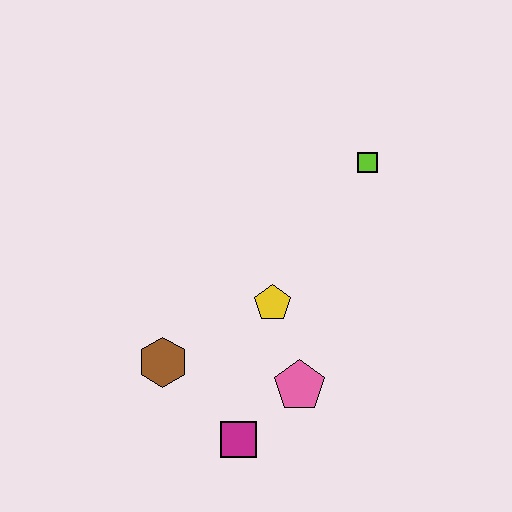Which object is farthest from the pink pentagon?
The lime square is farthest from the pink pentagon.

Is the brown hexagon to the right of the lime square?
No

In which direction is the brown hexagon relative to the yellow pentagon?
The brown hexagon is to the left of the yellow pentagon.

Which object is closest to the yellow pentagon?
The pink pentagon is closest to the yellow pentagon.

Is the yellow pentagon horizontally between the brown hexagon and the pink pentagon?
Yes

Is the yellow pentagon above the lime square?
No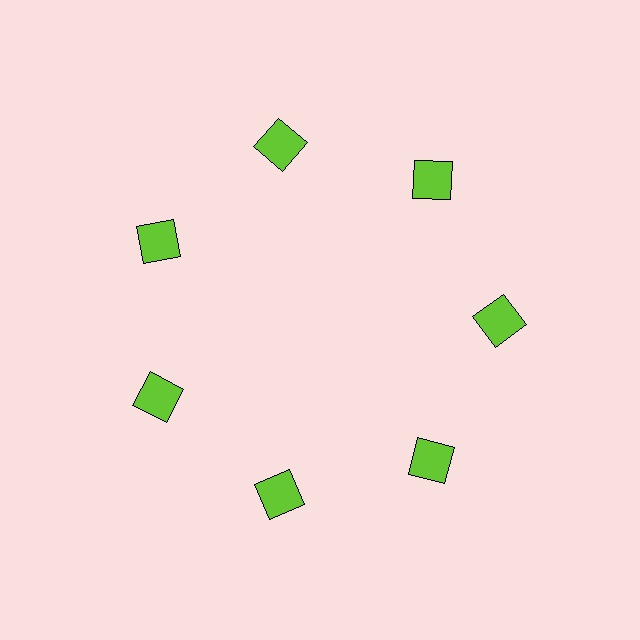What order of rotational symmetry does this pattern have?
This pattern has 7-fold rotational symmetry.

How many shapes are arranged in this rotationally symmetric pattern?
There are 7 shapes, arranged in 7 groups of 1.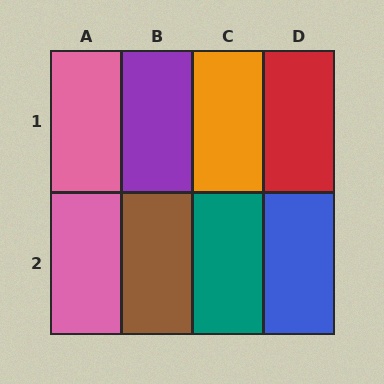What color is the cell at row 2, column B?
Brown.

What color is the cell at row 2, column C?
Teal.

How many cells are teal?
1 cell is teal.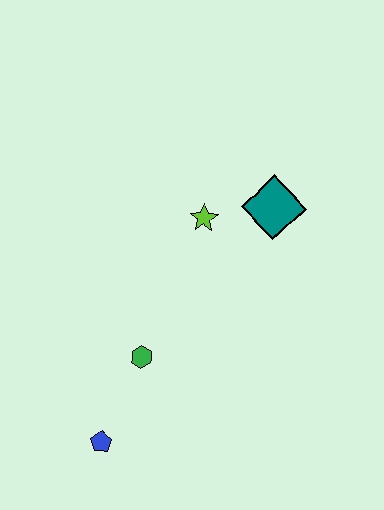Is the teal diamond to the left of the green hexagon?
No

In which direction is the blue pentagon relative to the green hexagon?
The blue pentagon is below the green hexagon.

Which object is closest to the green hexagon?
The blue pentagon is closest to the green hexagon.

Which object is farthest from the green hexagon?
The teal diamond is farthest from the green hexagon.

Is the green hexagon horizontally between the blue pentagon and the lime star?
Yes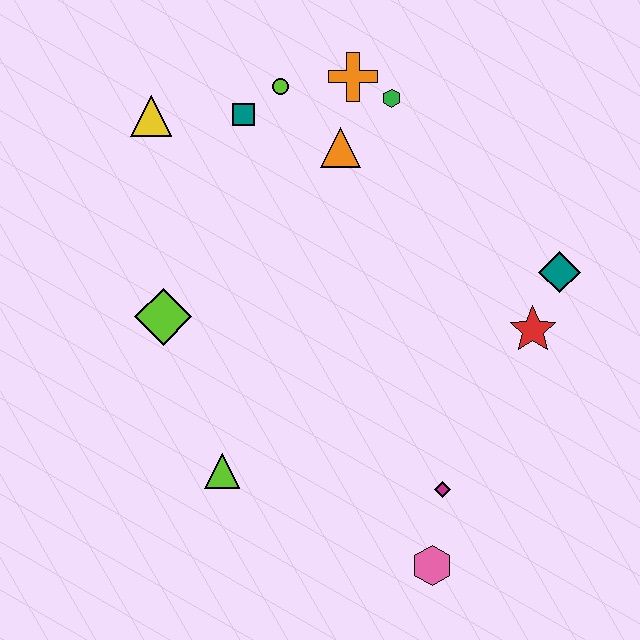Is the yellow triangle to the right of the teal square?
No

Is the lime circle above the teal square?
Yes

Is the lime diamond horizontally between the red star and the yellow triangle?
Yes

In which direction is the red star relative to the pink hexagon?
The red star is above the pink hexagon.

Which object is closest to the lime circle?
The teal square is closest to the lime circle.